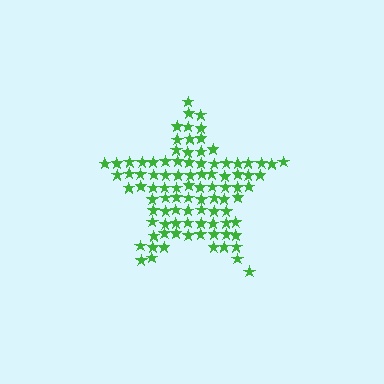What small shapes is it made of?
It is made of small stars.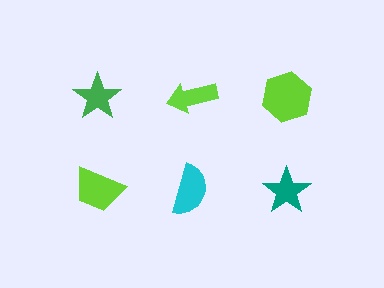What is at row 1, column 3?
A lime hexagon.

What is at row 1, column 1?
A green star.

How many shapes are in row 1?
3 shapes.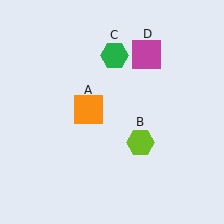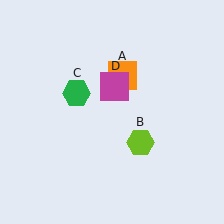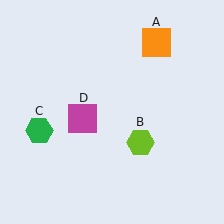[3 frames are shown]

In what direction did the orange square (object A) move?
The orange square (object A) moved up and to the right.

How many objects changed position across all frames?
3 objects changed position: orange square (object A), green hexagon (object C), magenta square (object D).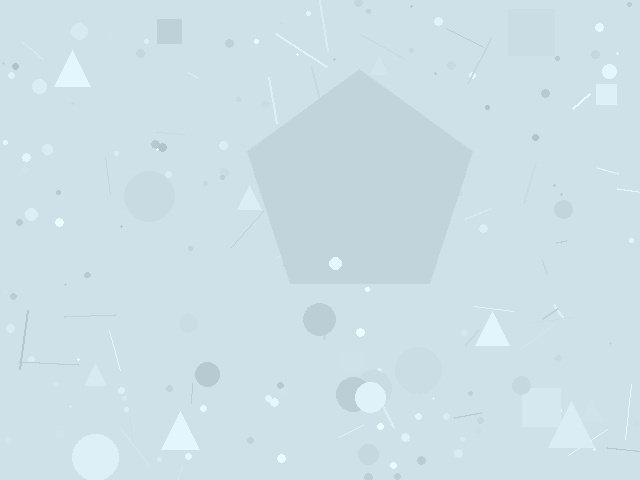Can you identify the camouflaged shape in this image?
The camouflaged shape is a pentagon.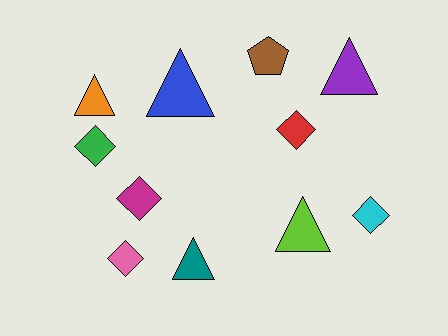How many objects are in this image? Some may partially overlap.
There are 11 objects.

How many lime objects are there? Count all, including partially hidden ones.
There is 1 lime object.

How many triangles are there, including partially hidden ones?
There are 5 triangles.